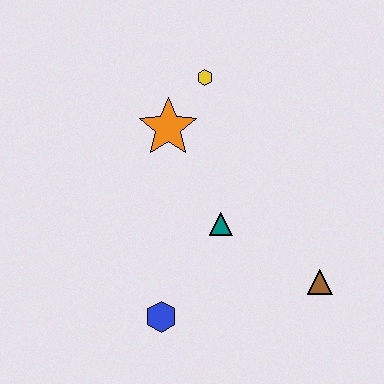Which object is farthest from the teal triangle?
The yellow hexagon is farthest from the teal triangle.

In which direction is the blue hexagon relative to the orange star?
The blue hexagon is below the orange star.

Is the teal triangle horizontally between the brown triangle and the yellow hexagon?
Yes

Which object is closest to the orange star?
The yellow hexagon is closest to the orange star.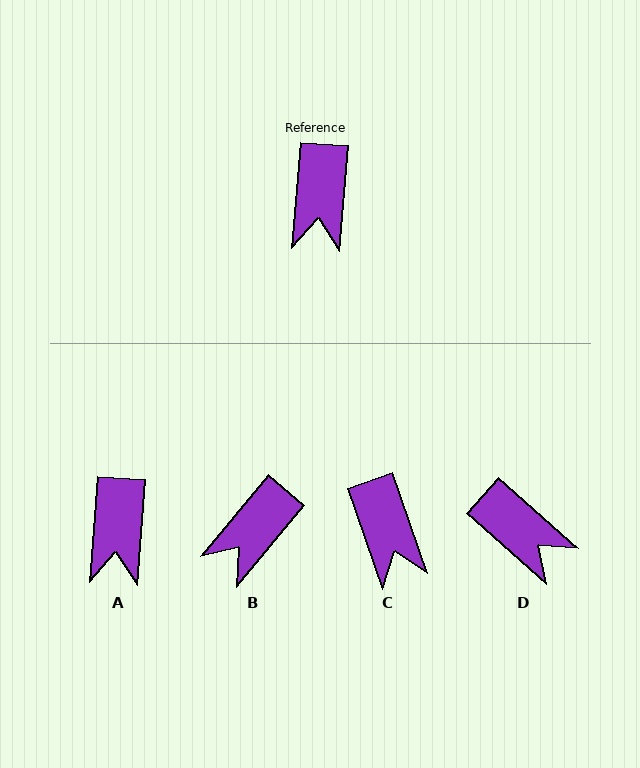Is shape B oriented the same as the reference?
No, it is off by about 35 degrees.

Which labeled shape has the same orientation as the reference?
A.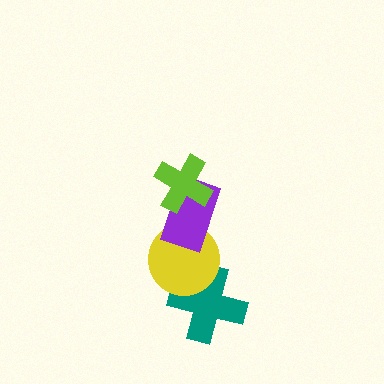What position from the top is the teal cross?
The teal cross is 4th from the top.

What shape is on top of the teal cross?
The yellow circle is on top of the teal cross.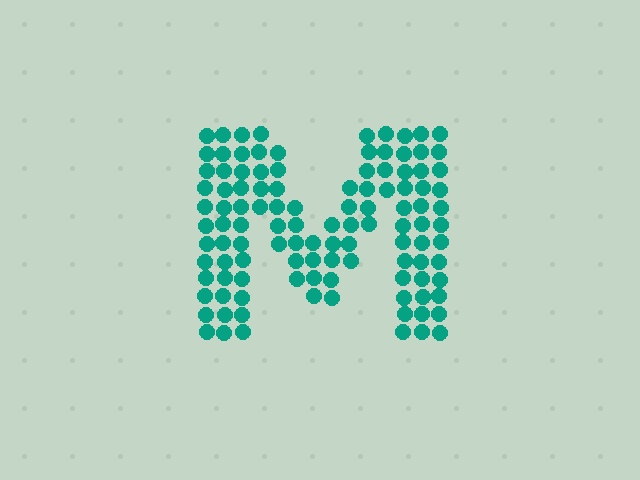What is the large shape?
The large shape is the letter M.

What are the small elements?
The small elements are circles.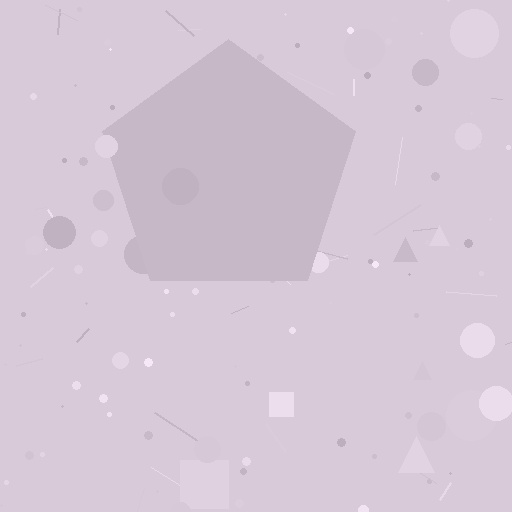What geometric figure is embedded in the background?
A pentagon is embedded in the background.